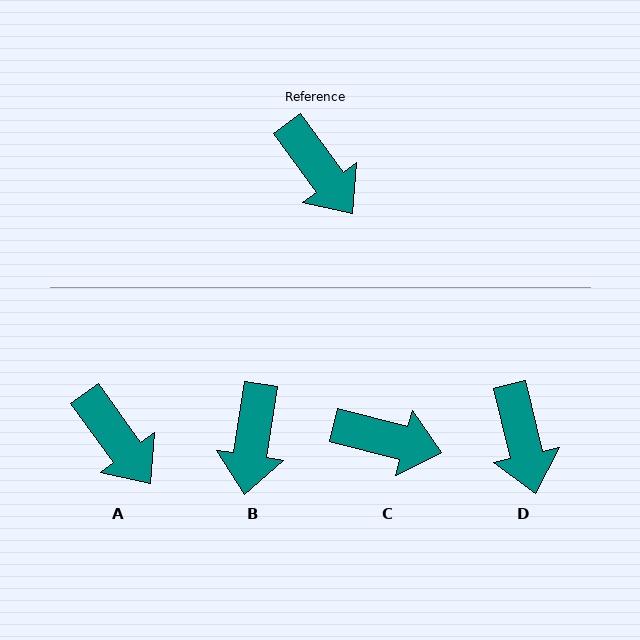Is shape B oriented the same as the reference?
No, it is off by about 45 degrees.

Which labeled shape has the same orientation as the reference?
A.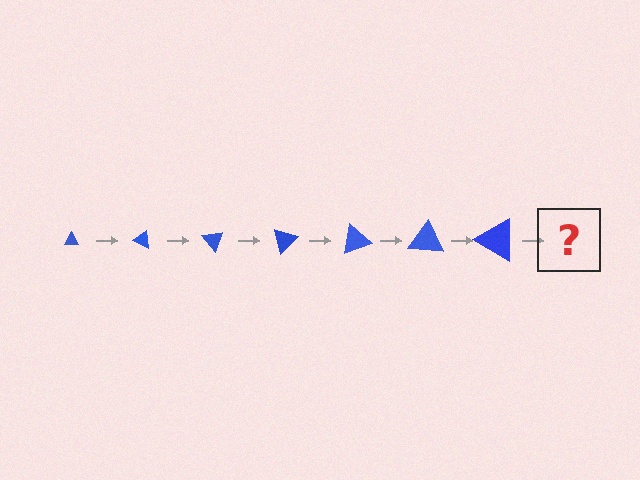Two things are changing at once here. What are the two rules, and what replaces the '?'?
The two rules are that the triangle grows larger each step and it rotates 25 degrees each step. The '?' should be a triangle, larger than the previous one and rotated 175 degrees from the start.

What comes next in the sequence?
The next element should be a triangle, larger than the previous one and rotated 175 degrees from the start.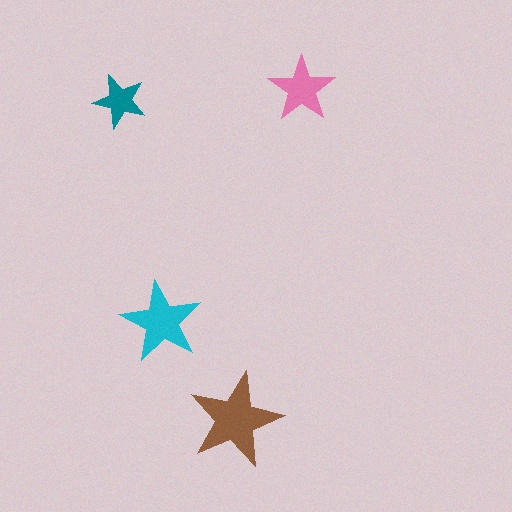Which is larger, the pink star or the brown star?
The brown one.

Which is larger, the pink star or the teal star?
The pink one.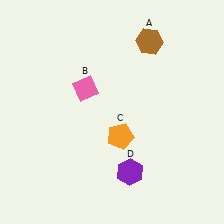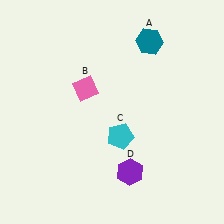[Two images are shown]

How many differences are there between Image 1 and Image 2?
There are 2 differences between the two images.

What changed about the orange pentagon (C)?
In Image 1, C is orange. In Image 2, it changed to cyan.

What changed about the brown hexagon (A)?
In Image 1, A is brown. In Image 2, it changed to teal.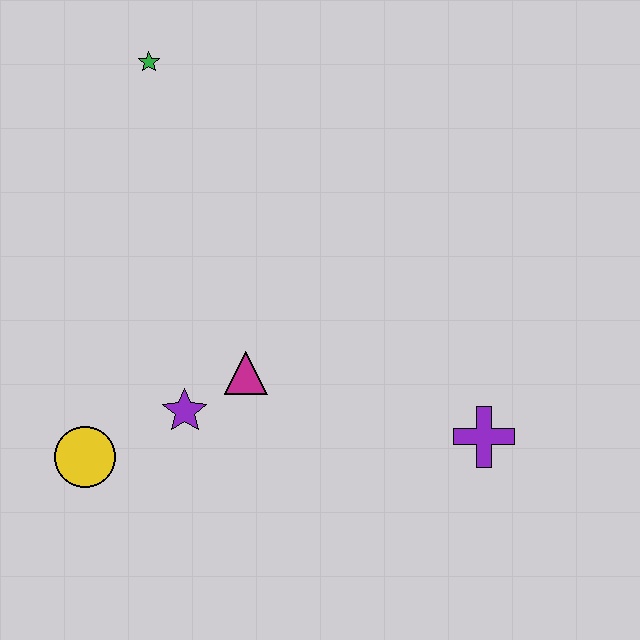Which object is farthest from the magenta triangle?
The green star is farthest from the magenta triangle.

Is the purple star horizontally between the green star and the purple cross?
Yes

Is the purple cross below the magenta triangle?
Yes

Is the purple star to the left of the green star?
No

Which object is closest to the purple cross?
The magenta triangle is closest to the purple cross.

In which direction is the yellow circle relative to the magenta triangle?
The yellow circle is to the left of the magenta triangle.